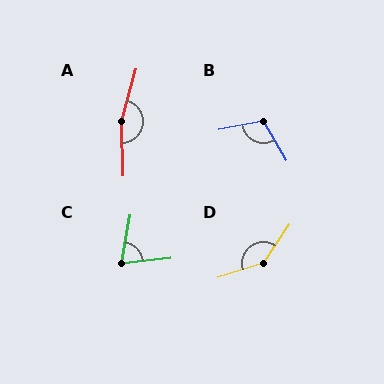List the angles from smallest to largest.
C (74°), B (110°), D (142°), A (164°).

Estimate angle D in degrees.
Approximately 142 degrees.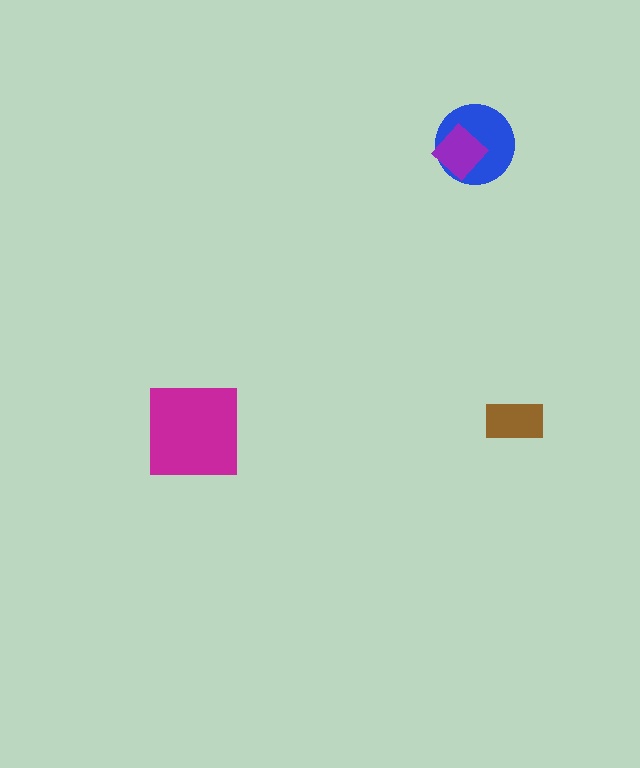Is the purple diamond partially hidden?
No, no other shape covers it.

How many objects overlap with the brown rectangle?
0 objects overlap with the brown rectangle.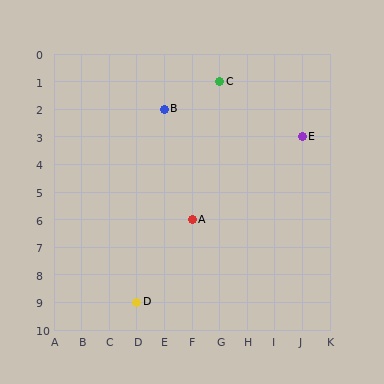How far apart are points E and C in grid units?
Points E and C are 3 columns and 2 rows apart (about 3.6 grid units diagonally).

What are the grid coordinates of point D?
Point D is at grid coordinates (D, 9).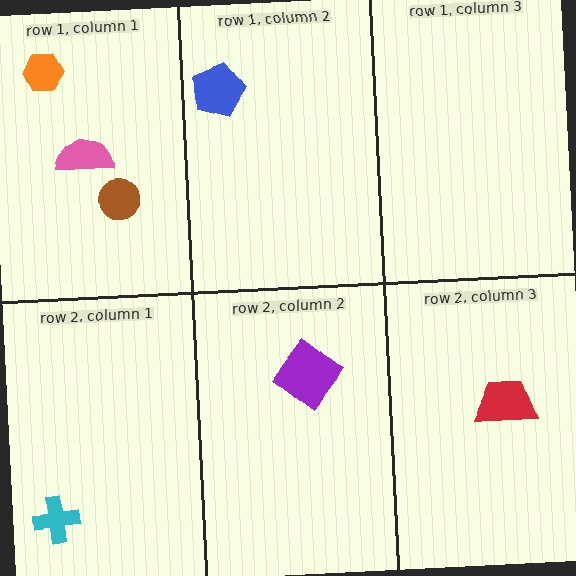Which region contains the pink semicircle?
The row 1, column 1 region.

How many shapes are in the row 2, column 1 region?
1.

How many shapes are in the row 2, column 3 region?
1.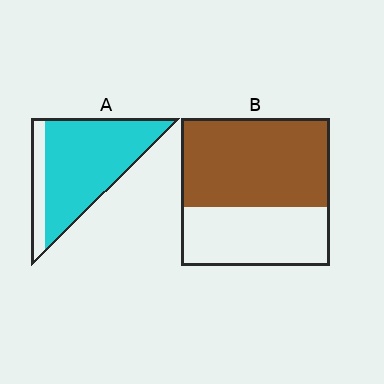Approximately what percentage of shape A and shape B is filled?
A is approximately 80% and B is approximately 60%.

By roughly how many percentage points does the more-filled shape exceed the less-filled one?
By roughly 20 percentage points (A over B).